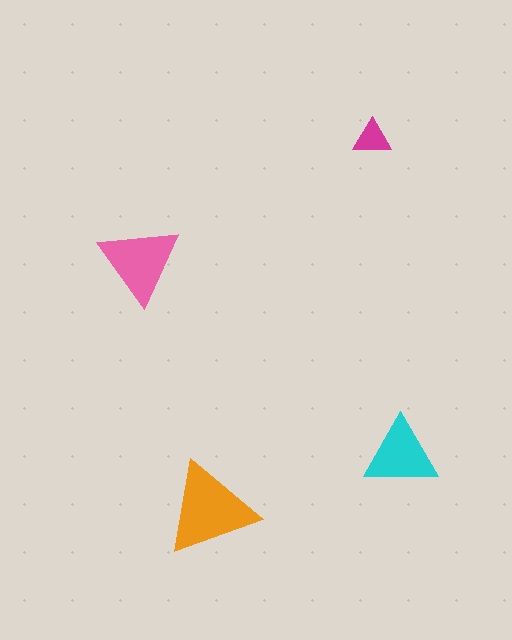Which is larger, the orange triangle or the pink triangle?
The orange one.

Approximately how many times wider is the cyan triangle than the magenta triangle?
About 2 times wider.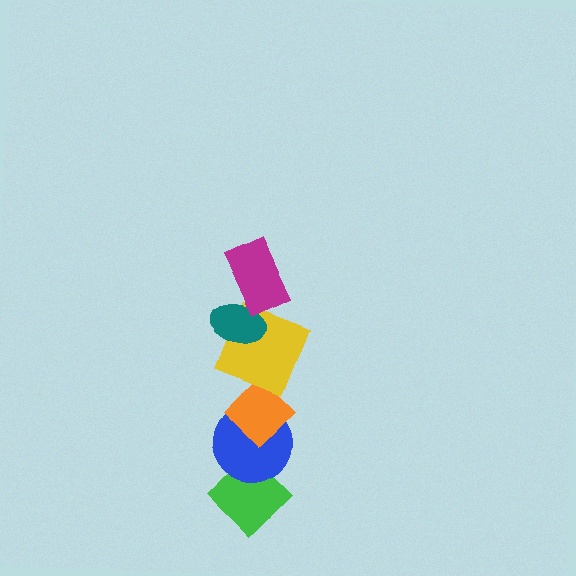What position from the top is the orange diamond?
The orange diamond is 4th from the top.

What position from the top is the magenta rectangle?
The magenta rectangle is 1st from the top.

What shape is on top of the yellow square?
The teal ellipse is on top of the yellow square.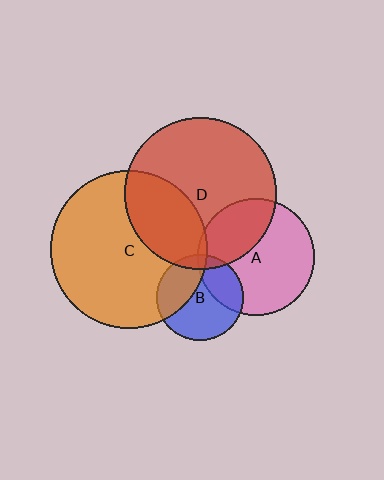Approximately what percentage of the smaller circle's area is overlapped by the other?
Approximately 35%.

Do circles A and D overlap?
Yes.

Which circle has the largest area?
Circle C (orange).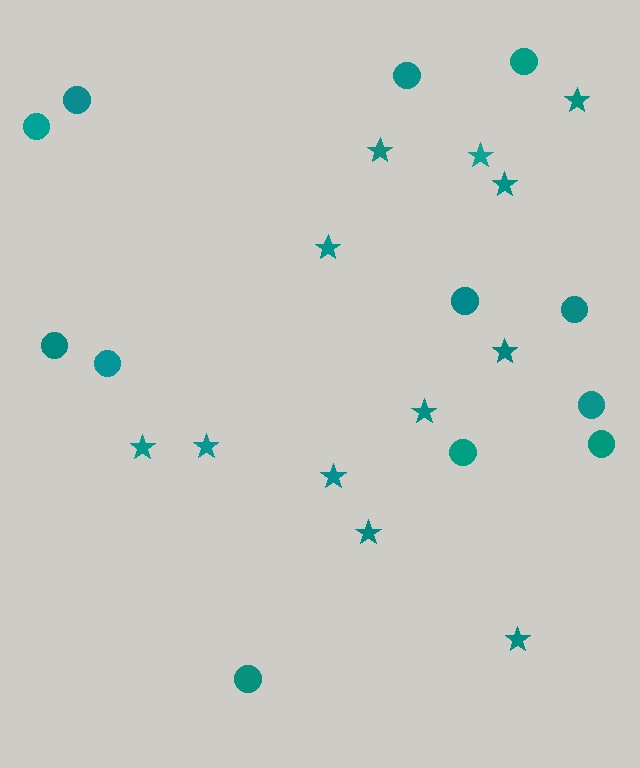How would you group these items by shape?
There are 2 groups: one group of circles (12) and one group of stars (12).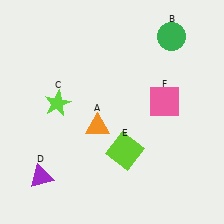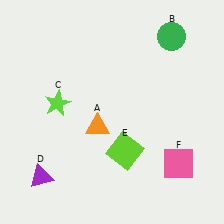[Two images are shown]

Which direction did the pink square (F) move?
The pink square (F) moved down.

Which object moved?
The pink square (F) moved down.